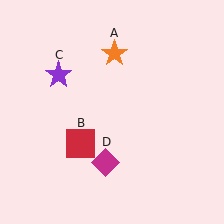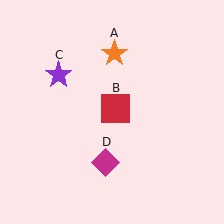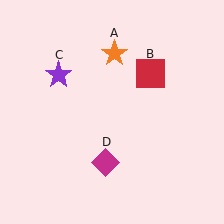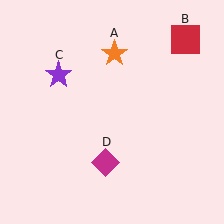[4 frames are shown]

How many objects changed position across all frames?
1 object changed position: red square (object B).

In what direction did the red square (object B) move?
The red square (object B) moved up and to the right.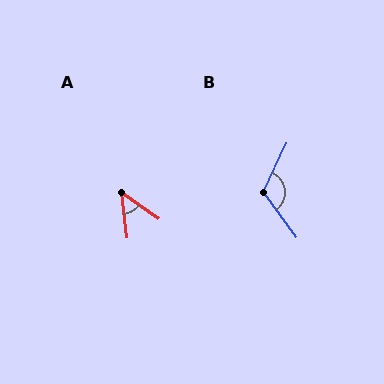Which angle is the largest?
B, at approximately 118 degrees.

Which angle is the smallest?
A, at approximately 48 degrees.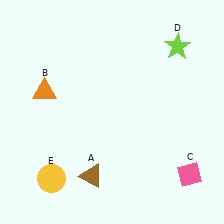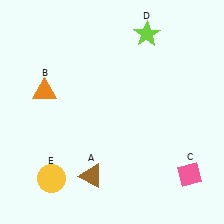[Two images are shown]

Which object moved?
The lime star (D) moved left.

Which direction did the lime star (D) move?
The lime star (D) moved left.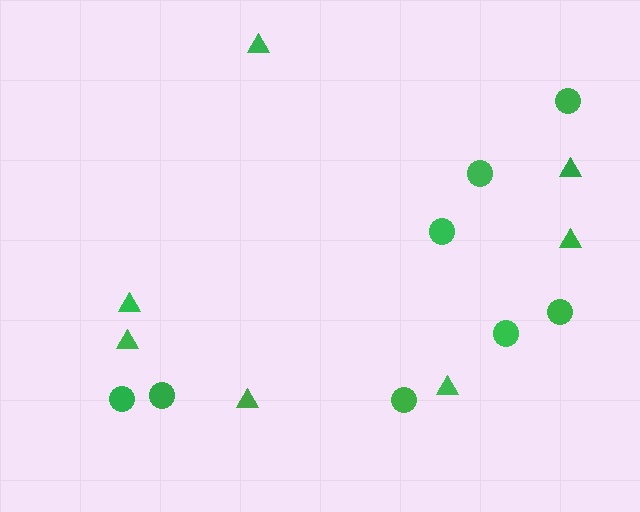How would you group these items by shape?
There are 2 groups: one group of circles (8) and one group of triangles (7).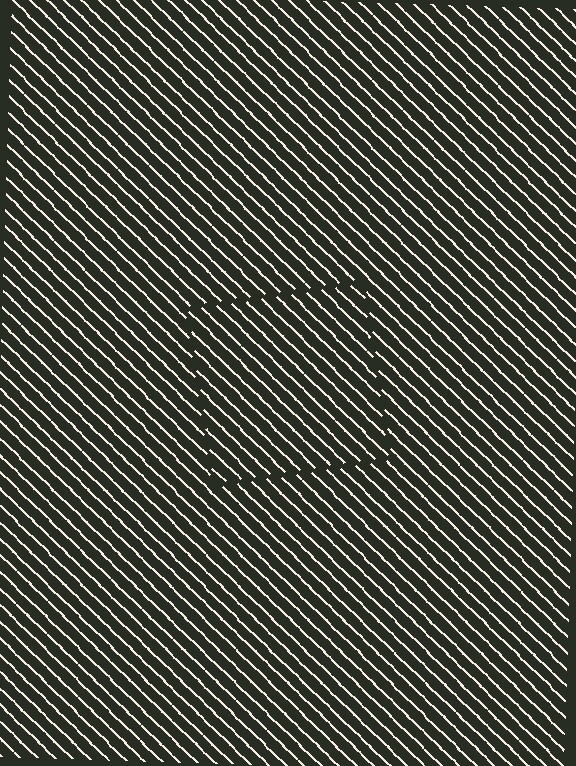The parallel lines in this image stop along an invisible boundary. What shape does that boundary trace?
An illusory square. The interior of the shape contains the same grating, shifted by half a period — the contour is defined by the phase discontinuity where line-ends from the inner and outer gratings abut.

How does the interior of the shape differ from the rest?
The interior of the shape contains the same grating, shifted by half a period — the contour is defined by the phase discontinuity where line-ends from the inner and outer gratings abut.